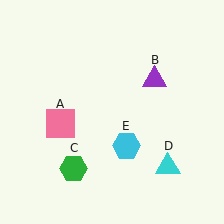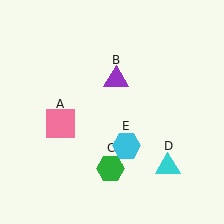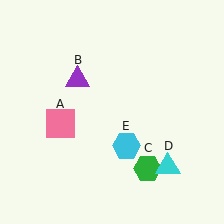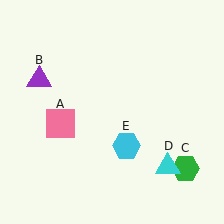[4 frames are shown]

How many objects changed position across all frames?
2 objects changed position: purple triangle (object B), green hexagon (object C).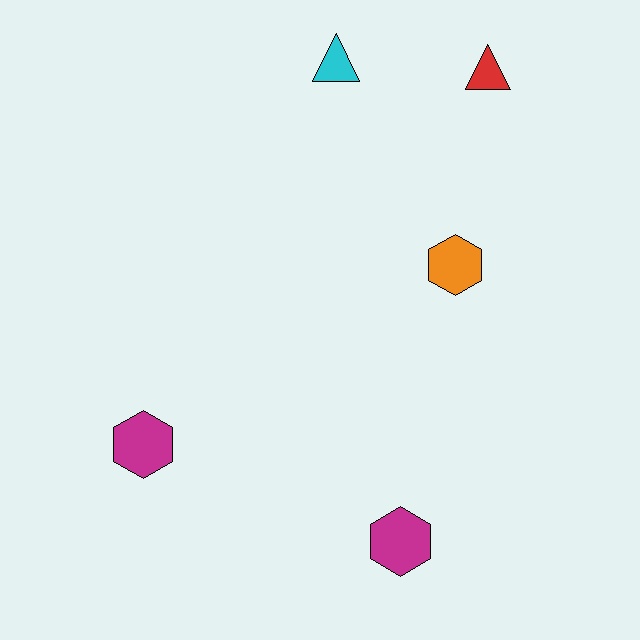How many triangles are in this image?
There are 2 triangles.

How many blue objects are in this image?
There are no blue objects.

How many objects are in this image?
There are 5 objects.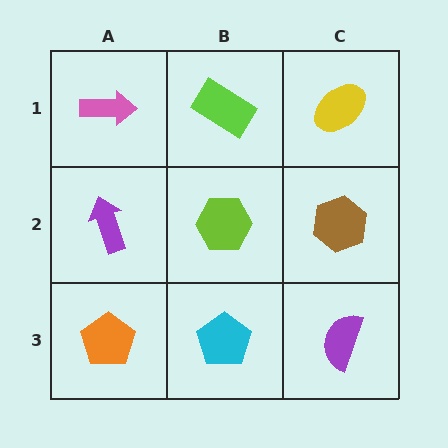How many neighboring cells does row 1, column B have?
3.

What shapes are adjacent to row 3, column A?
A purple arrow (row 2, column A), a cyan pentagon (row 3, column B).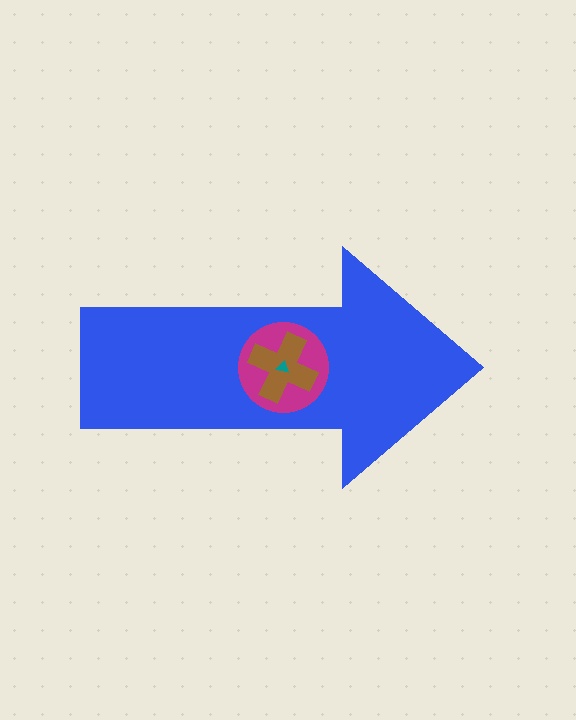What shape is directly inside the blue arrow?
The magenta circle.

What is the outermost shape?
The blue arrow.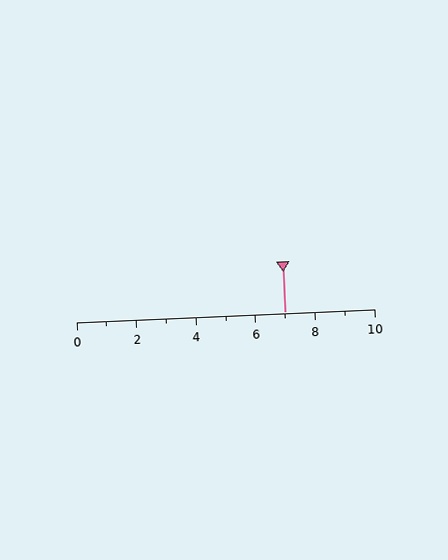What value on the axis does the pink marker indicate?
The marker indicates approximately 7.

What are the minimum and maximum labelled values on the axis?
The axis runs from 0 to 10.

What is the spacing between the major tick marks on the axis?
The major ticks are spaced 2 apart.